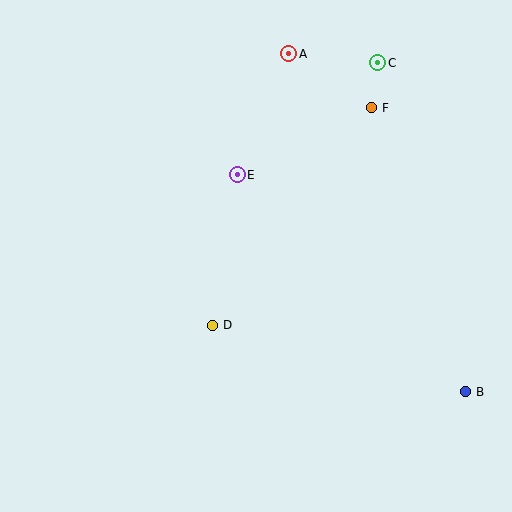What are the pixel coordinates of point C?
Point C is at (378, 63).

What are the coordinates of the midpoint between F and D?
The midpoint between F and D is at (292, 217).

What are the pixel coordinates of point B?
Point B is at (466, 392).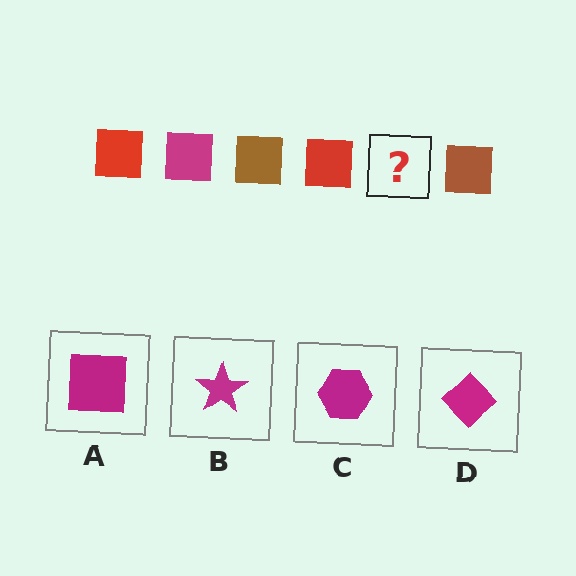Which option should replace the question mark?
Option A.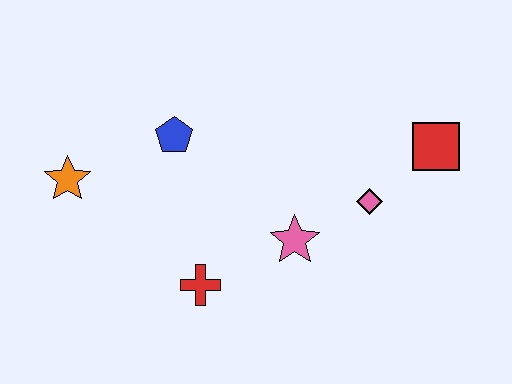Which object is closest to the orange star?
The blue pentagon is closest to the orange star.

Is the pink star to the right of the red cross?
Yes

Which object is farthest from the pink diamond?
The orange star is farthest from the pink diamond.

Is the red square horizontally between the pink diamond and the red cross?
No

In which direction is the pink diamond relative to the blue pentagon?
The pink diamond is to the right of the blue pentagon.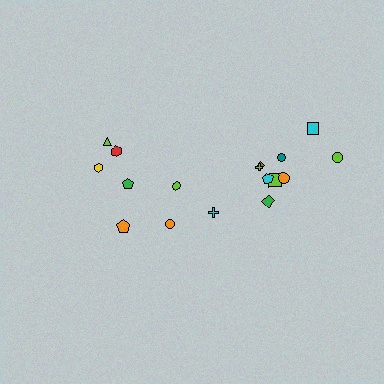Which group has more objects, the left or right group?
The right group.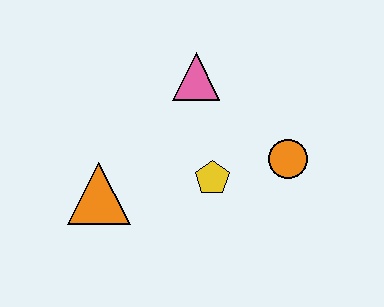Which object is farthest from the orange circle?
The orange triangle is farthest from the orange circle.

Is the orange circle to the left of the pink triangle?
No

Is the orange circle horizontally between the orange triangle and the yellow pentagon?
No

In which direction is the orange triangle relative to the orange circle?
The orange triangle is to the left of the orange circle.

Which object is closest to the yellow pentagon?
The orange circle is closest to the yellow pentagon.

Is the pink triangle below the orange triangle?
No